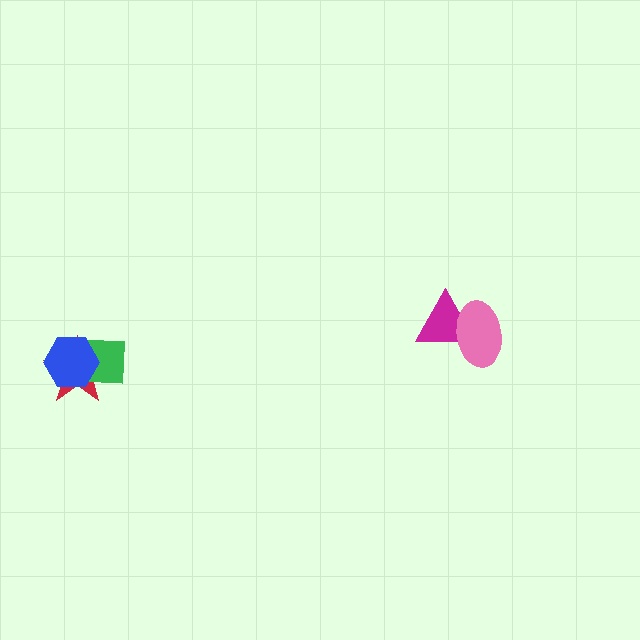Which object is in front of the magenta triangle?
The pink ellipse is in front of the magenta triangle.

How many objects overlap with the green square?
2 objects overlap with the green square.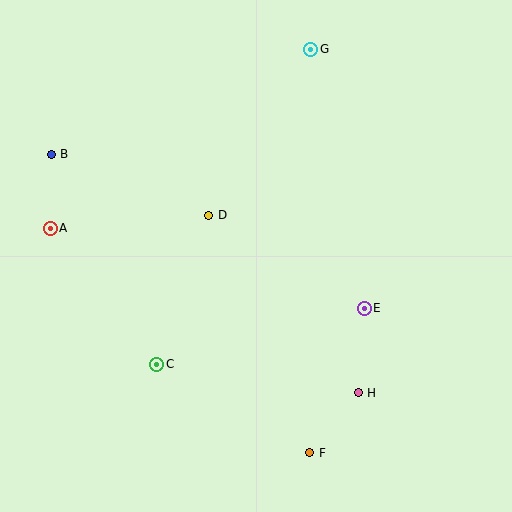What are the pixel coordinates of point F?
Point F is at (310, 453).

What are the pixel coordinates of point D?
Point D is at (209, 215).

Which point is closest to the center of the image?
Point D at (209, 215) is closest to the center.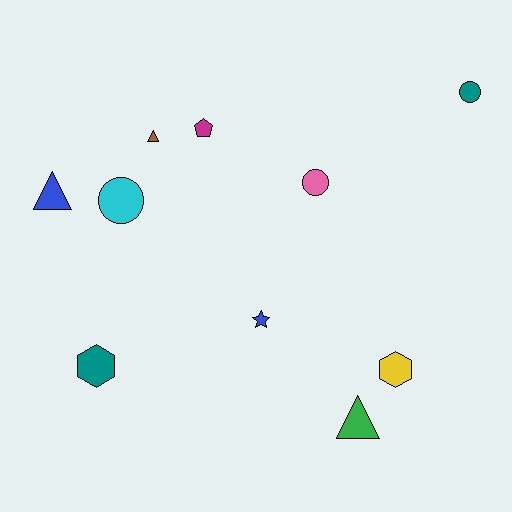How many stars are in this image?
There is 1 star.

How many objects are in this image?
There are 10 objects.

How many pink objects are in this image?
There is 1 pink object.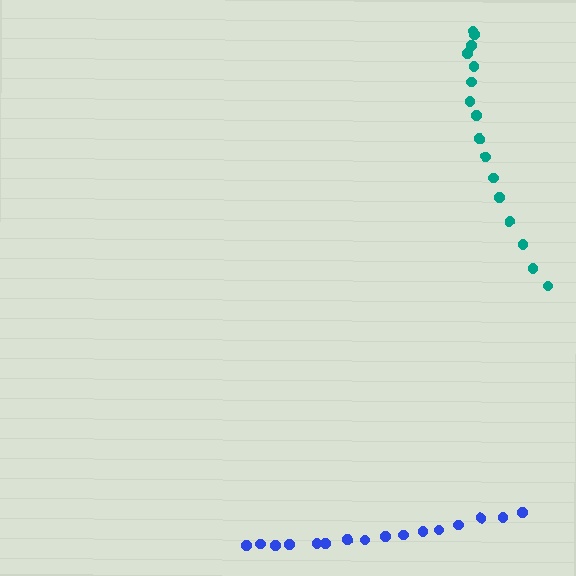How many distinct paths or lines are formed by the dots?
There are 2 distinct paths.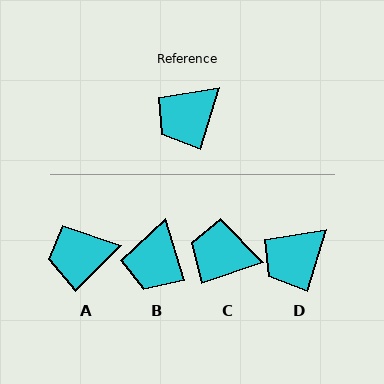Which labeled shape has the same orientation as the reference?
D.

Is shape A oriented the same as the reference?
No, it is off by about 28 degrees.